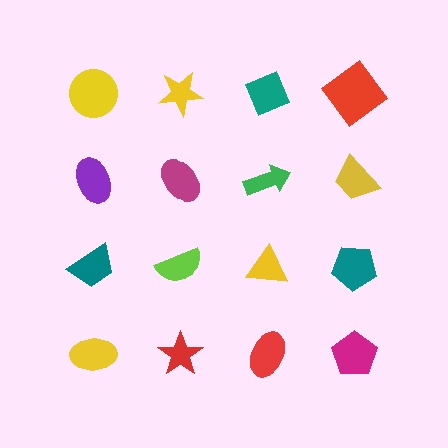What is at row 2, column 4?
A yellow trapezoid.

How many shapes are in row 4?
4 shapes.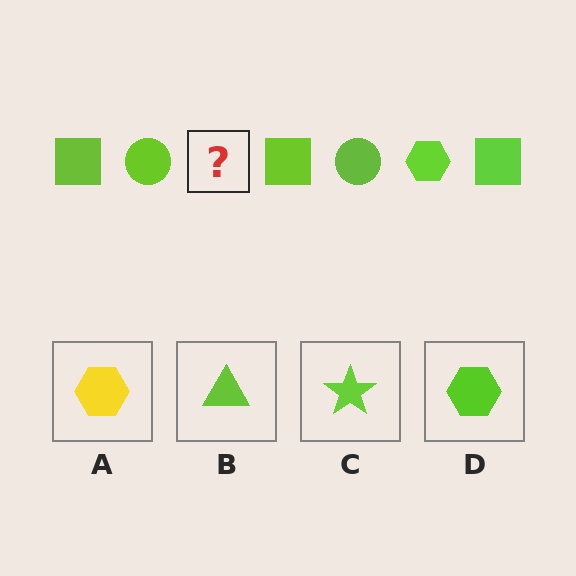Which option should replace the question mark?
Option D.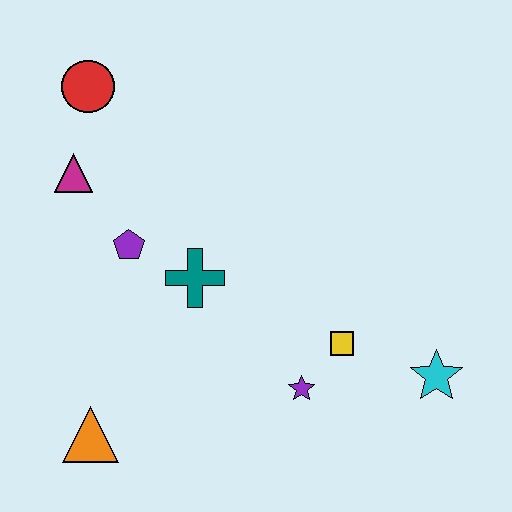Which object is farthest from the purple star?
The red circle is farthest from the purple star.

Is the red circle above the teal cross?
Yes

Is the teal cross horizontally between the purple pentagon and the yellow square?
Yes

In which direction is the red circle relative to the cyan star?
The red circle is to the left of the cyan star.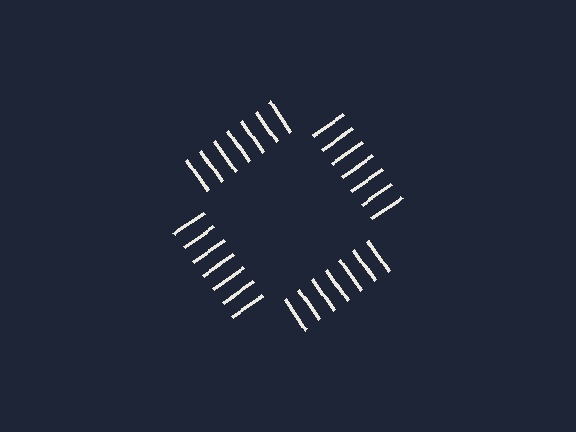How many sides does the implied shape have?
4 sides — the line-ends trace a square.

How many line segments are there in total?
28 — 7 along each of the 4 edges.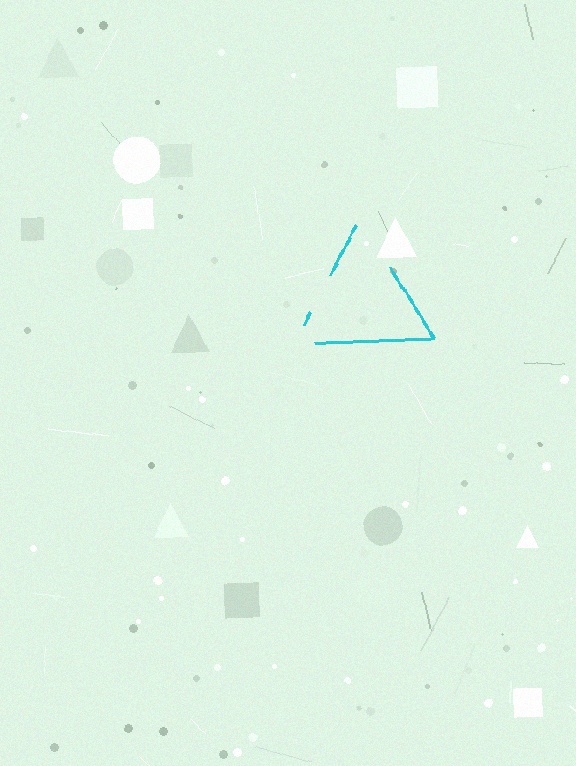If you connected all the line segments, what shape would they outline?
They would outline a triangle.